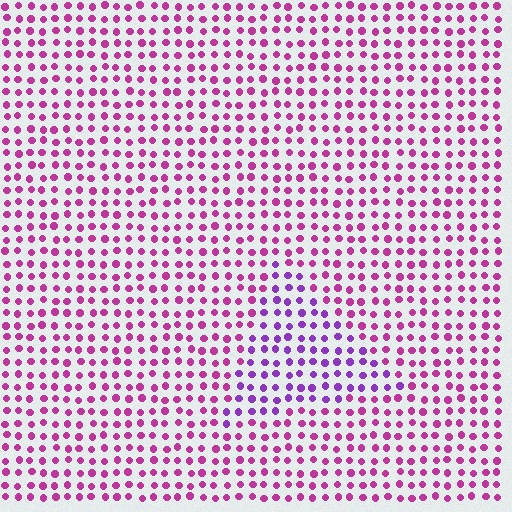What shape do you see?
I see a triangle.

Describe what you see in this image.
The image is filled with small magenta elements in a uniform arrangement. A triangle-shaped region is visible where the elements are tinted to a slightly different hue, forming a subtle color boundary.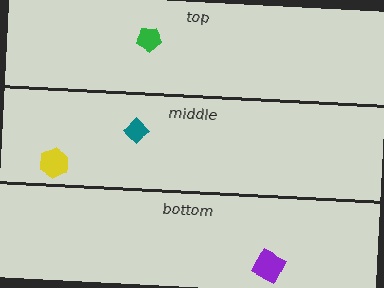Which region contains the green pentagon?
The top region.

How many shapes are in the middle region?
2.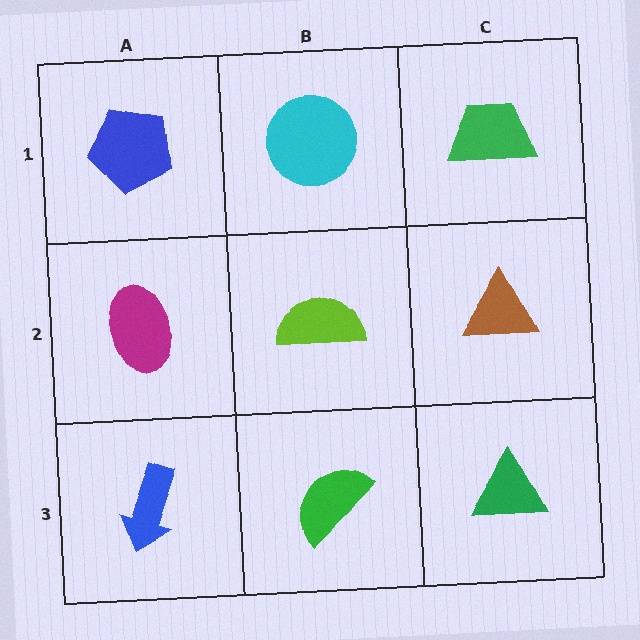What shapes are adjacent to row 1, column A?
A magenta ellipse (row 2, column A), a cyan circle (row 1, column B).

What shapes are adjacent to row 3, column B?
A lime semicircle (row 2, column B), a blue arrow (row 3, column A), a green triangle (row 3, column C).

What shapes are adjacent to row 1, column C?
A brown triangle (row 2, column C), a cyan circle (row 1, column B).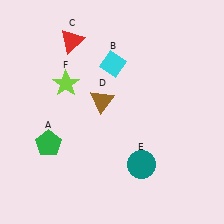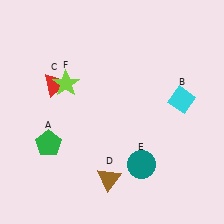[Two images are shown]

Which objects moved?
The objects that moved are: the cyan diamond (B), the red triangle (C), the brown triangle (D).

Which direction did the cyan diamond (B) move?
The cyan diamond (B) moved right.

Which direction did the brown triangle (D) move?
The brown triangle (D) moved down.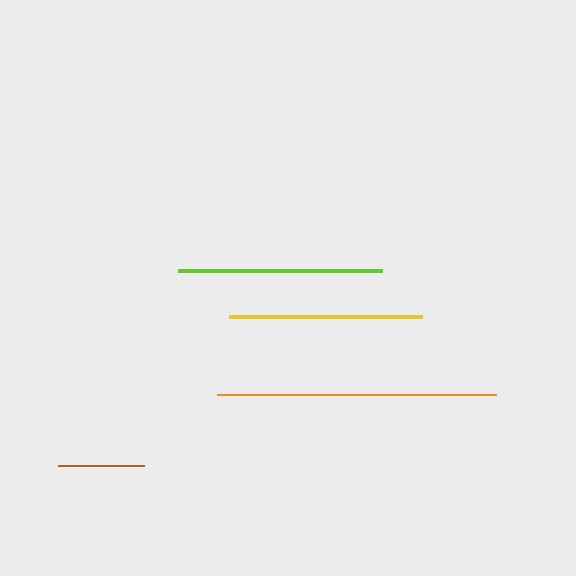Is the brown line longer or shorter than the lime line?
The lime line is longer than the brown line.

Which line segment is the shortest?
The brown line is the shortest at approximately 86 pixels.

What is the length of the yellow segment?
The yellow segment is approximately 193 pixels long.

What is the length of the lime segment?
The lime segment is approximately 205 pixels long.